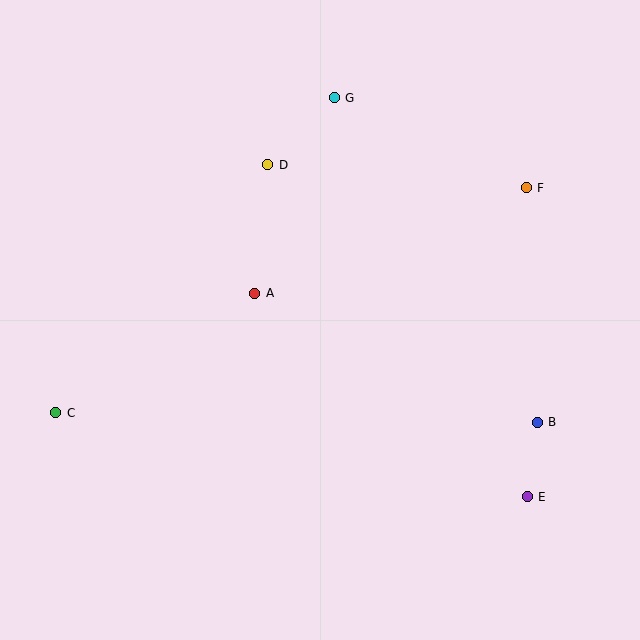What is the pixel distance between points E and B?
The distance between E and B is 75 pixels.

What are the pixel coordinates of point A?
Point A is at (255, 293).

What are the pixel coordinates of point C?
Point C is at (56, 413).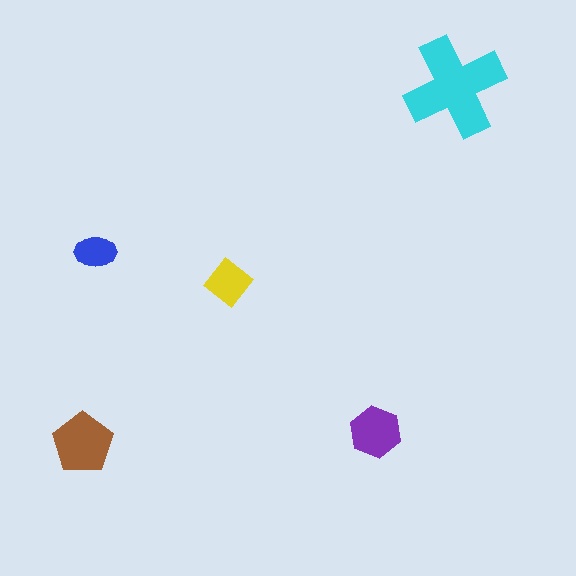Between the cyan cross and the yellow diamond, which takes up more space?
The cyan cross.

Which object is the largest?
The cyan cross.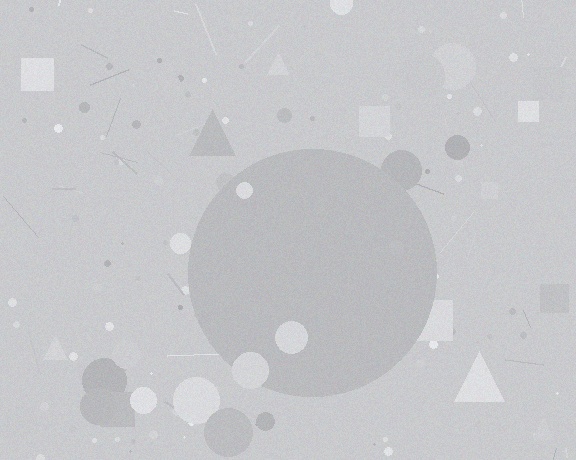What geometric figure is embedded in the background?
A circle is embedded in the background.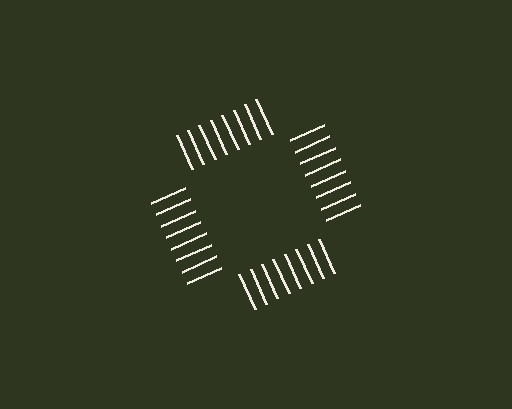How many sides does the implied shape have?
4 sides — the line-ends trace a square.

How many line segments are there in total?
32 — 8 along each of the 4 edges.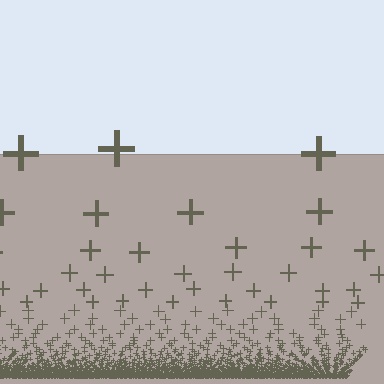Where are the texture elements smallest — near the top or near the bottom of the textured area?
Near the bottom.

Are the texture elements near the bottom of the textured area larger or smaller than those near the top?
Smaller. The gradient is inverted — elements near the bottom are smaller and denser.